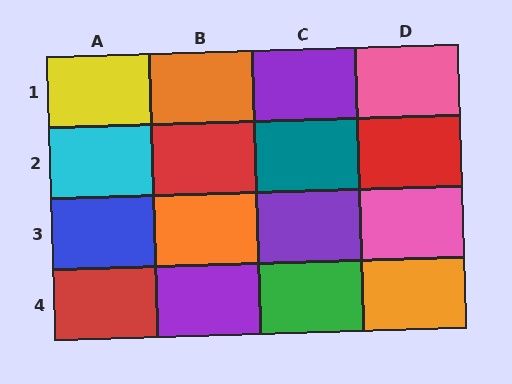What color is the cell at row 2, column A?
Cyan.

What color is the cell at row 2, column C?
Teal.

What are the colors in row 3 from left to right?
Blue, orange, purple, pink.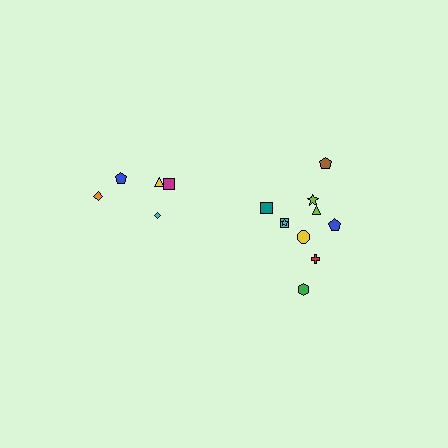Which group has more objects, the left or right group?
The right group.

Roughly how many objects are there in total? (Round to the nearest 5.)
Roughly 15 objects in total.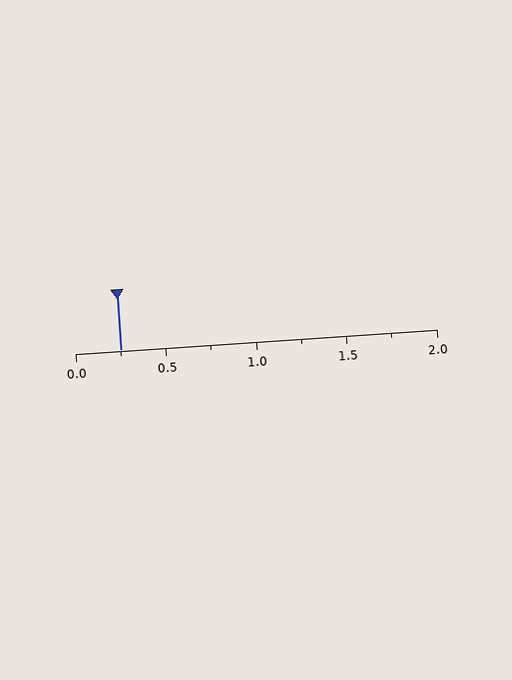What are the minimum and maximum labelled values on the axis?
The axis runs from 0.0 to 2.0.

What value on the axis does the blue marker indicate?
The marker indicates approximately 0.25.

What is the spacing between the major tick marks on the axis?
The major ticks are spaced 0.5 apart.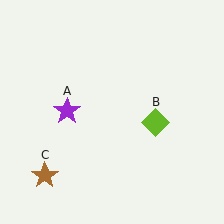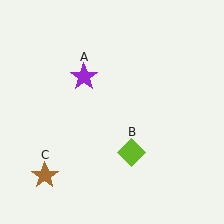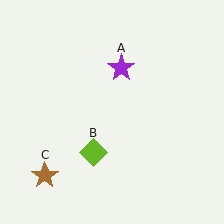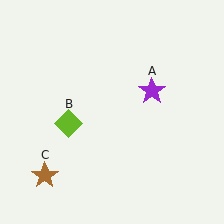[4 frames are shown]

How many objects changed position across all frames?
2 objects changed position: purple star (object A), lime diamond (object B).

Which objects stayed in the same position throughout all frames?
Brown star (object C) remained stationary.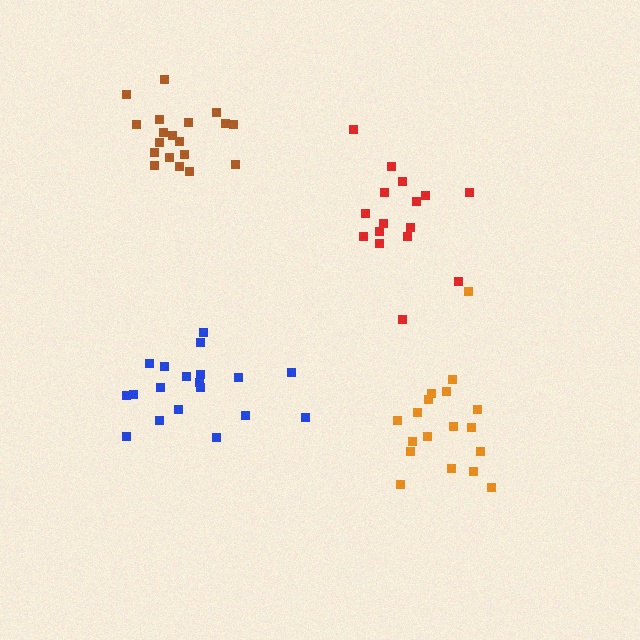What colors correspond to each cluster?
The clusters are colored: blue, red, brown, orange.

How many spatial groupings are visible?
There are 4 spatial groupings.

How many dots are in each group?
Group 1: 19 dots, Group 2: 16 dots, Group 3: 19 dots, Group 4: 18 dots (72 total).